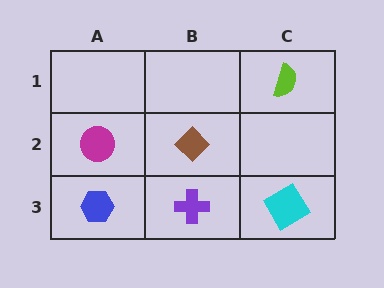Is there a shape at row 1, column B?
No, that cell is empty.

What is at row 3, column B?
A purple cross.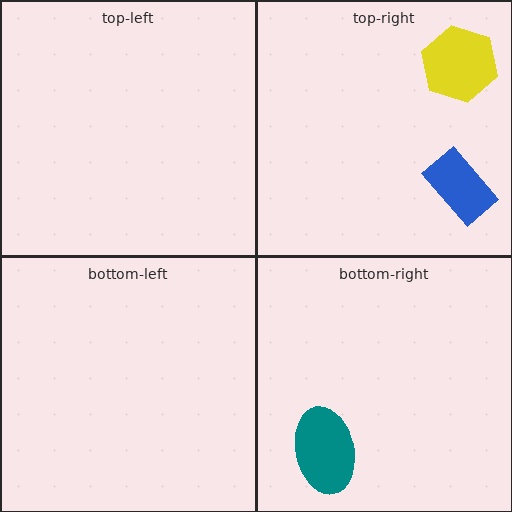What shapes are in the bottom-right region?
The teal ellipse.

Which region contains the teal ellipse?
The bottom-right region.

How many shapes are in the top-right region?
2.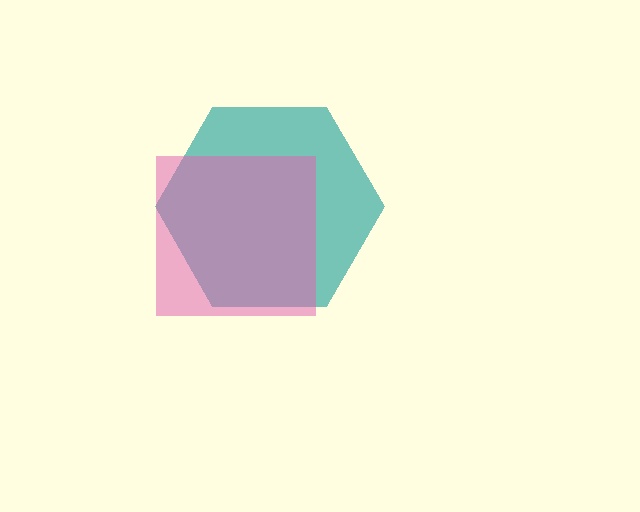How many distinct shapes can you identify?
There are 2 distinct shapes: a teal hexagon, a pink square.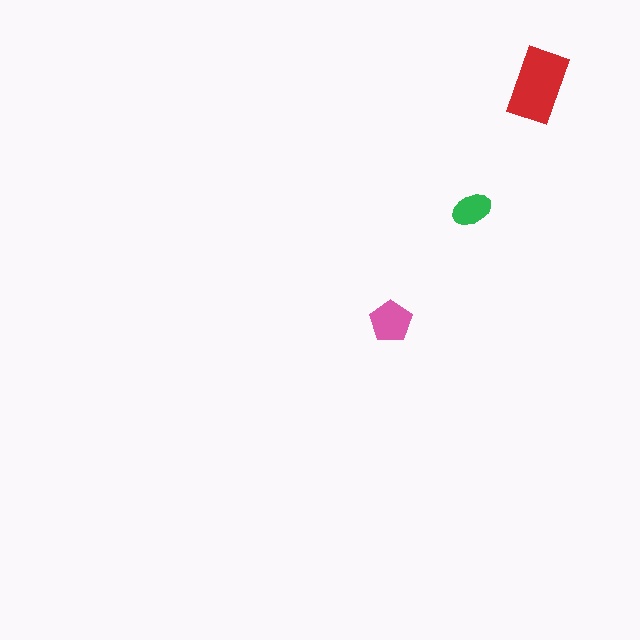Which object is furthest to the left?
The pink pentagon is leftmost.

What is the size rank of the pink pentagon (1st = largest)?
2nd.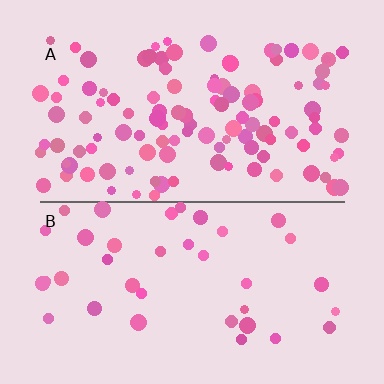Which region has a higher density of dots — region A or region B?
A (the top).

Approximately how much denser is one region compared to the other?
Approximately 2.9× — region A over region B.